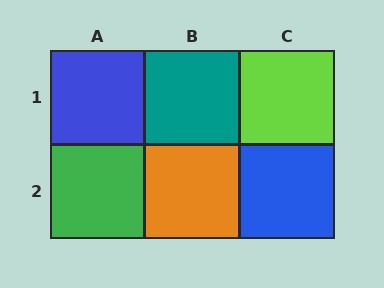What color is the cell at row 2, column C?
Blue.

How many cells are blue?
2 cells are blue.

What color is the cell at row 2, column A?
Green.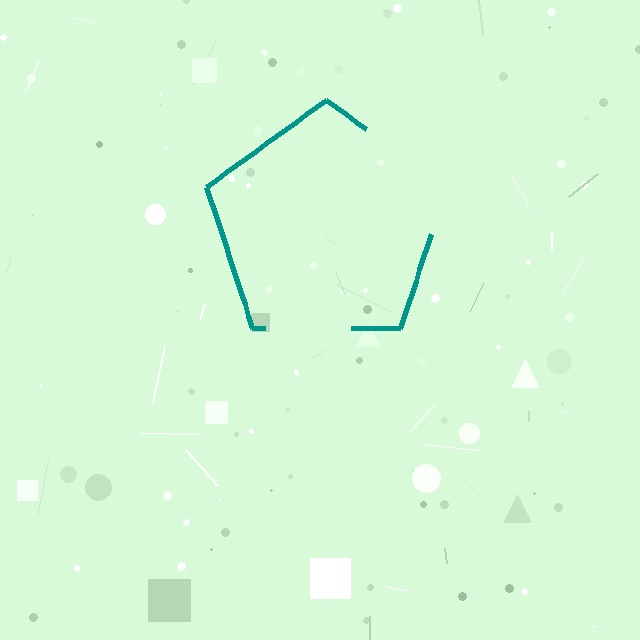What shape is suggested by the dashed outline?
The dashed outline suggests a pentagon.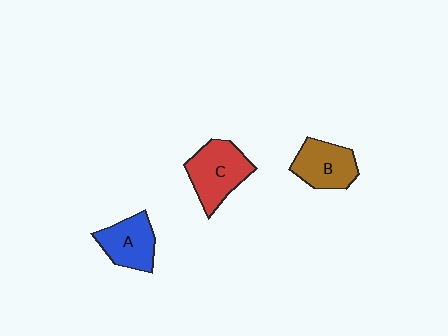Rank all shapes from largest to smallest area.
From largest to smallest: C (red), B (brown), A (blue).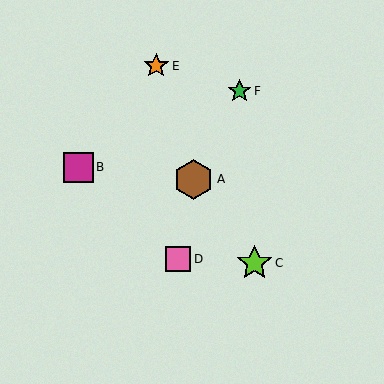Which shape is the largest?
The brown hexagon (labeled A) is the largest.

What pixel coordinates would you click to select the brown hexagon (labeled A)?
Click at (194, 179) to select the brown hexagon A.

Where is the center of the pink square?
The center of the pink square is at (178, 259).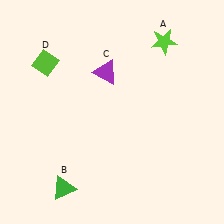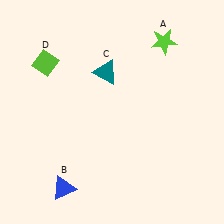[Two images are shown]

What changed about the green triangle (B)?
In Image 1, B is green. In Image 2, it changed to blue.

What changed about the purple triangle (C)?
In Image 1, C is purple. In Image 2, it changed to teal.